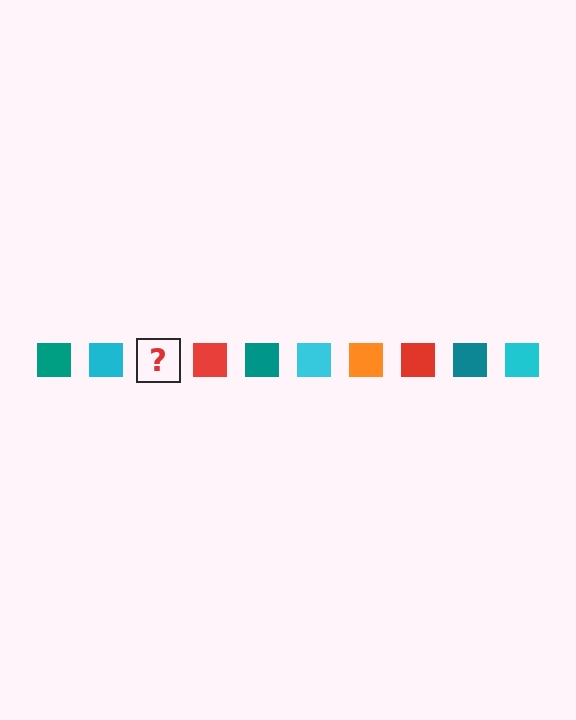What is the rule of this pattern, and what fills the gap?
The rule is that the pattern cycles through teal, cyan, orange, red squares. The gap should be filled with an orange square.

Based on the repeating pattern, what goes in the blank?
The blank should be an orange square.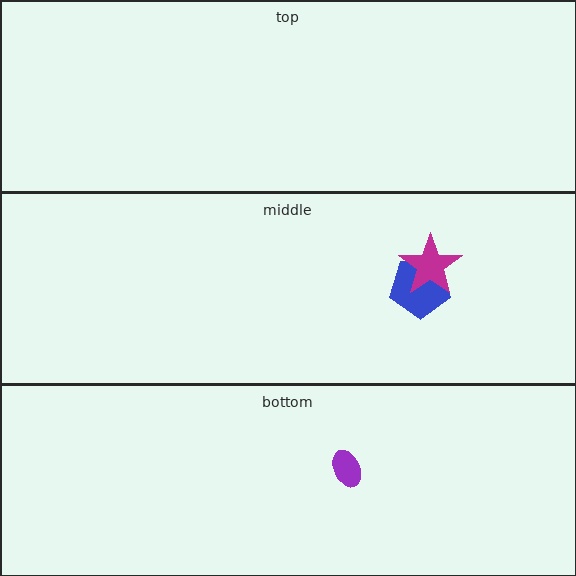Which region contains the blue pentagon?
The middle region.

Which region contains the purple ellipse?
The bottom region.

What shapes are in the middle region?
The blue pentagon, the magenta star.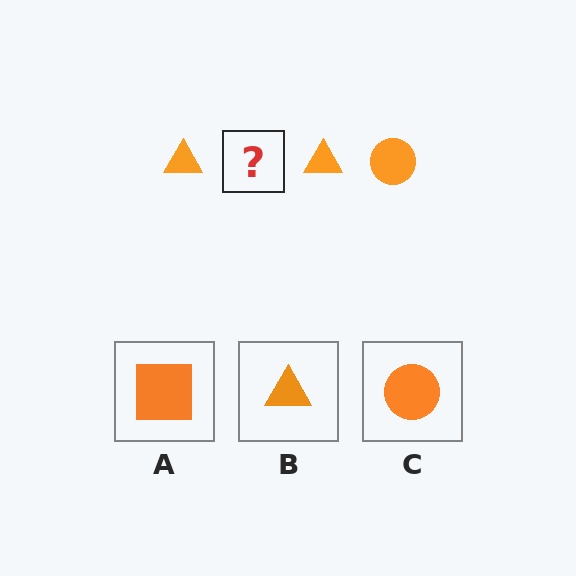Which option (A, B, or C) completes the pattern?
C.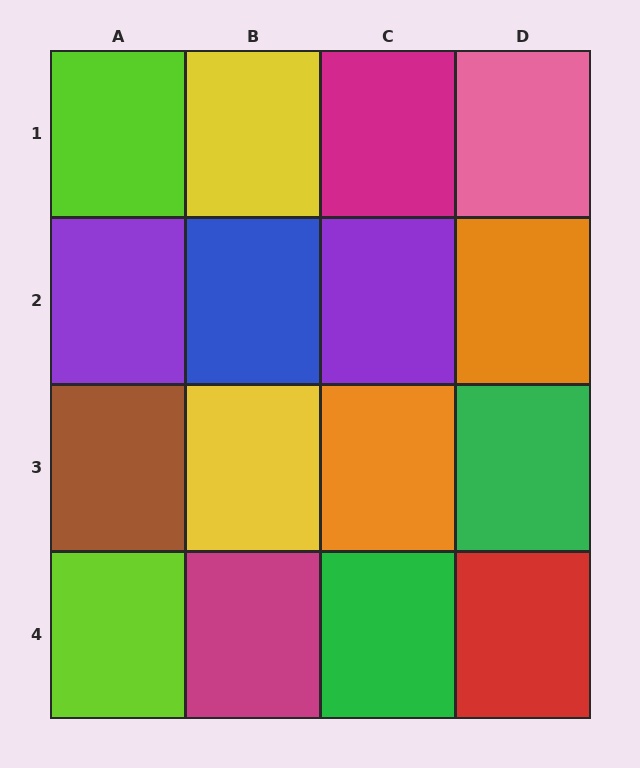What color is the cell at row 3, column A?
Brown.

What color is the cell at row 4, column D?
Red.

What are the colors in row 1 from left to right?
Lime, yellow, magenta, pink.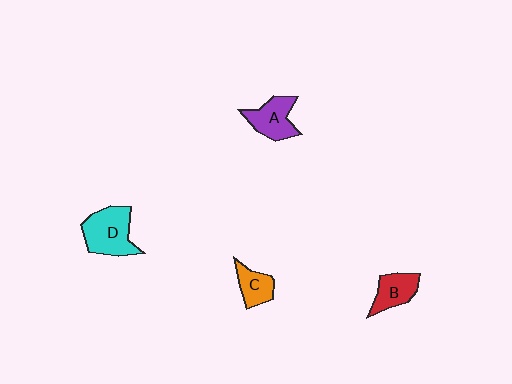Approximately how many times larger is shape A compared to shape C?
Approximately 1.4 times.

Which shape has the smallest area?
Shape C (orange).